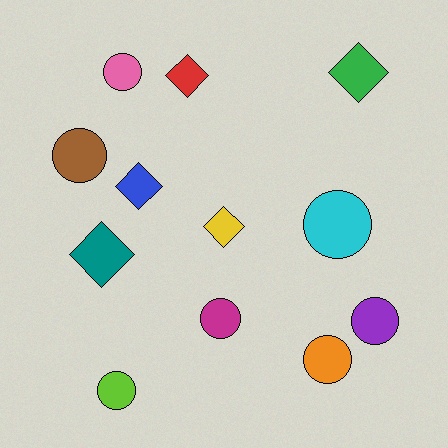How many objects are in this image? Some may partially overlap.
There are 12 objects.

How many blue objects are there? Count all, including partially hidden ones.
There is 1 blue object.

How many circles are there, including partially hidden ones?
There are 7 circles.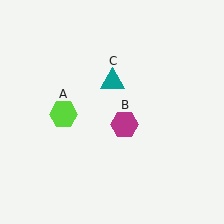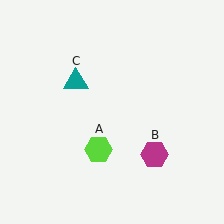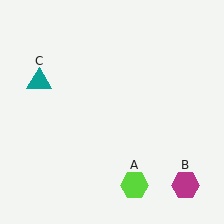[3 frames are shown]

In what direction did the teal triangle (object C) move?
The teal triangle (object C) moved left.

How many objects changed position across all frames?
3 objects changed position: lime hexagon (object A), magenta hexagon (object B), teal triangle (object C).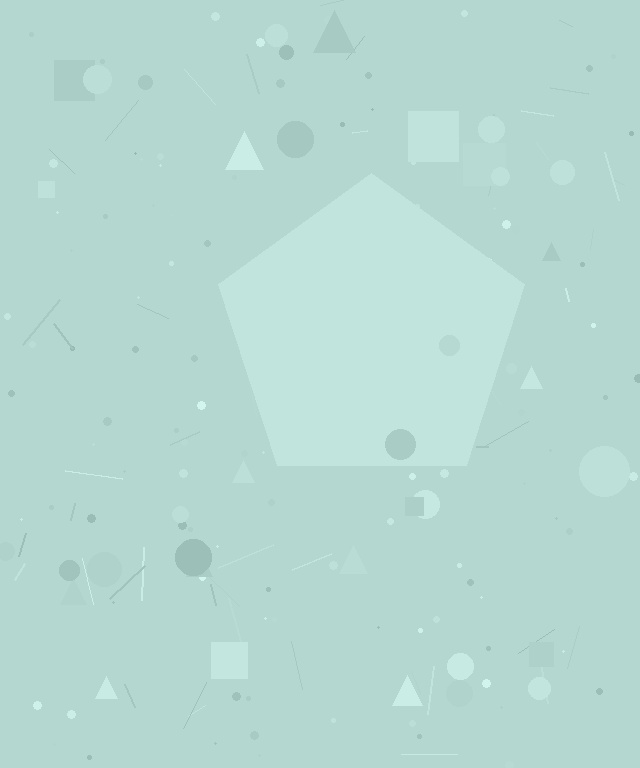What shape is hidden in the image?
A pentagon is hidden in the image.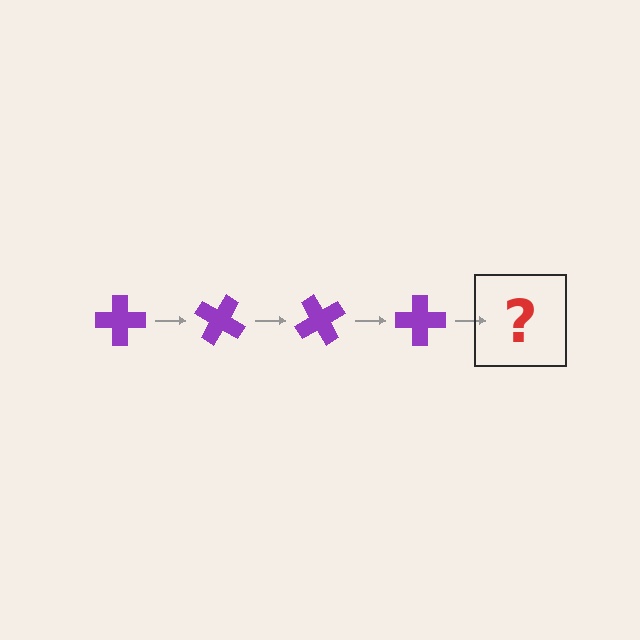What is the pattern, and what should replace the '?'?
The pattern is that the cross rotates 30 degrees each step. The '?' should be a purple cross rotated 120 degrees.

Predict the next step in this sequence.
The next step is a purple cross rotated 120 degrees.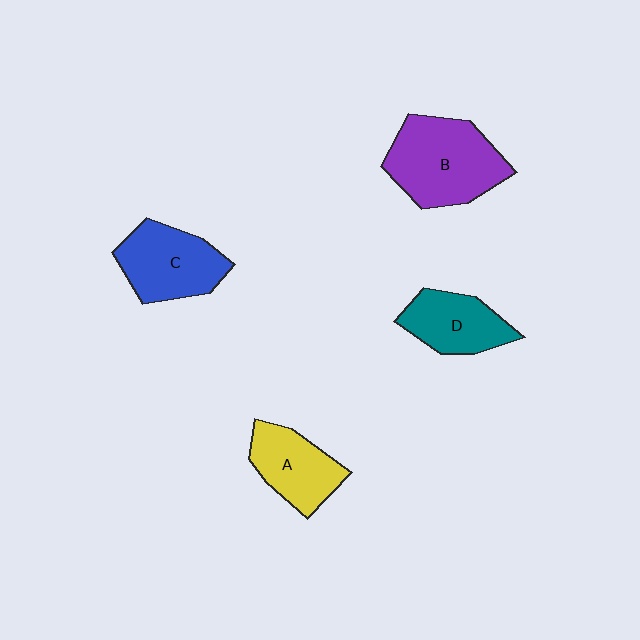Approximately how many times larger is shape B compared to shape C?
Approximately 1.3 times.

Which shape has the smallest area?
Shape D (teal).